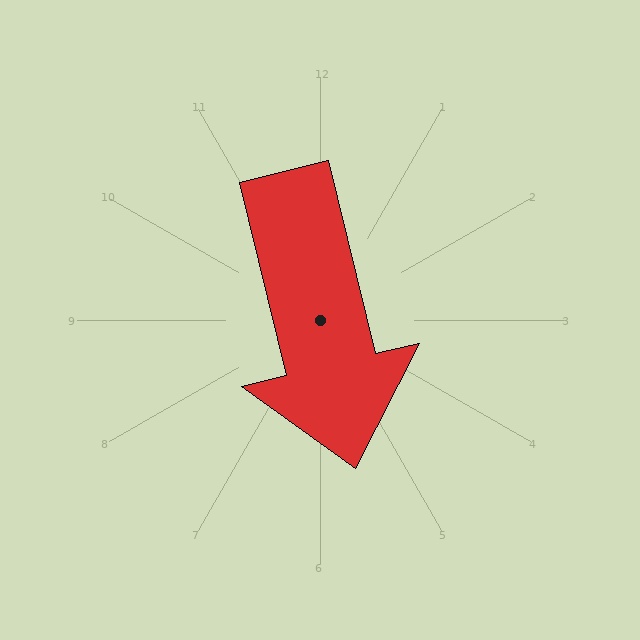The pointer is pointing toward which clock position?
Roughly 6 o'clock.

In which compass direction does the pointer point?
South.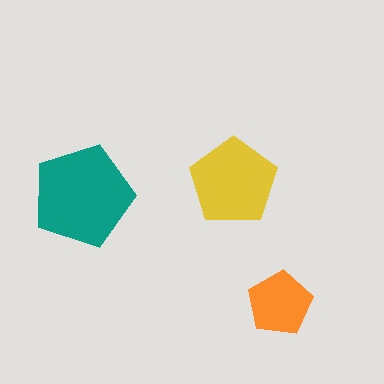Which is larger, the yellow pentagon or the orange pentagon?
The yellow one.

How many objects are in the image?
There are 3 objects in the image.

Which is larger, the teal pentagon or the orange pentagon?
The teal one.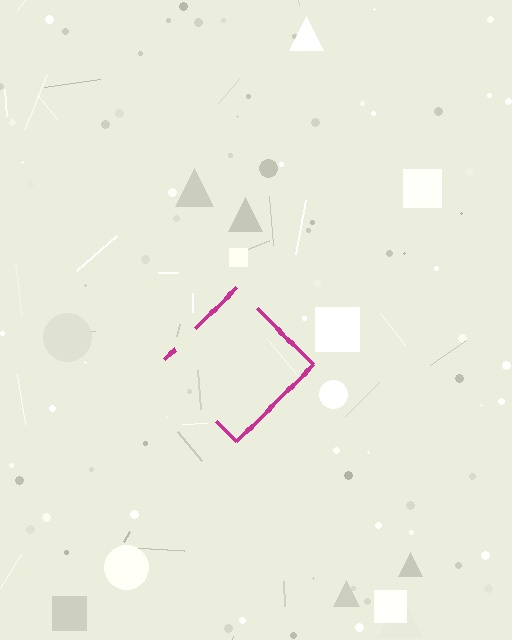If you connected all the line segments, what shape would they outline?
They would outline a diamond.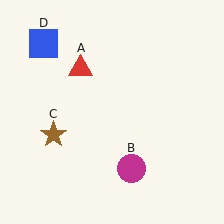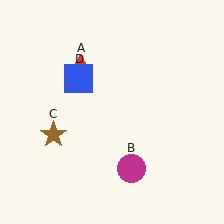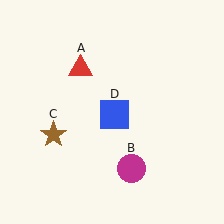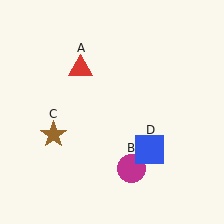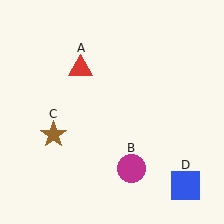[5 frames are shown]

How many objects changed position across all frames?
1 object changed position: blue square (object D).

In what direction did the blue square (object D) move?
The blue square (object D) moved down and to the right.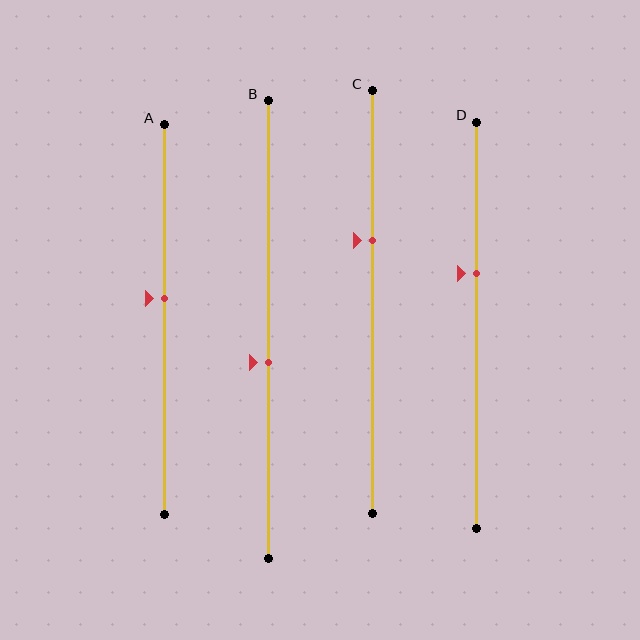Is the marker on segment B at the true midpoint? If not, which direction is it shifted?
No, the marker on segment B is shifted downward by about 7% of the segment length.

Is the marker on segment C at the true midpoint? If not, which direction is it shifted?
No, the marker on segment C is shifted upward by about 15% of the segment length.